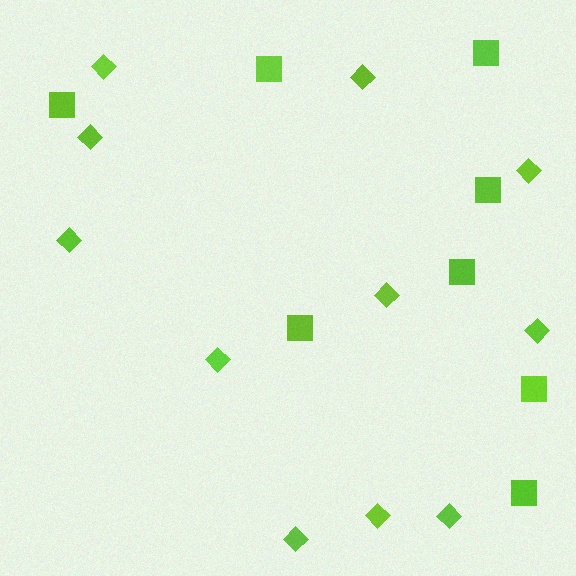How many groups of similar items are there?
There are 2 groups: one group of squares (8) and one group of diamonds (11).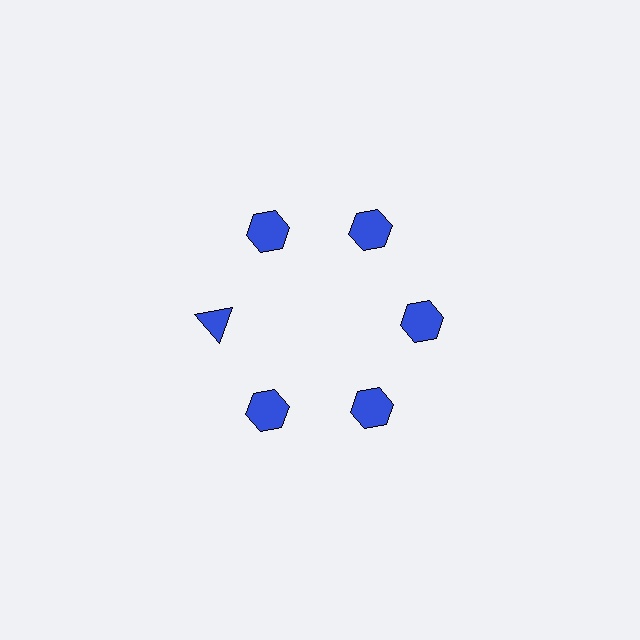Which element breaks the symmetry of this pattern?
The blue triangle at roughly the 9 o'clock position breaks the symmetry. All other shapes are blue hexagons.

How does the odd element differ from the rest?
It has a different shape: triangle instead of hexagon.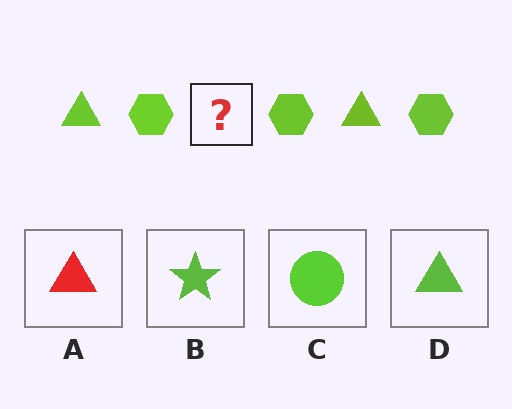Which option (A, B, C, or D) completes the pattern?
D.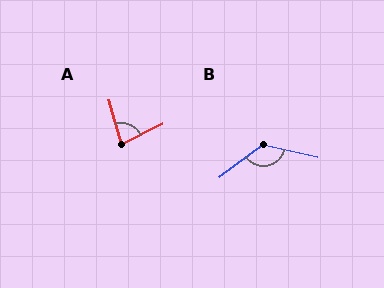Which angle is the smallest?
A, at approximately 79 degrees.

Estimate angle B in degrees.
Approximately 130 degrees.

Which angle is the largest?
B, at approximately 130 degrees.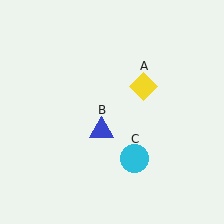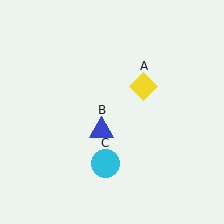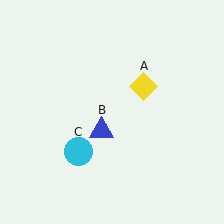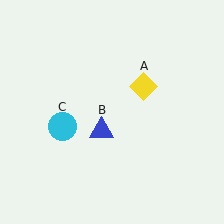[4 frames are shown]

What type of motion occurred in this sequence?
The cyan circle (object C) rotated clockwise around the center of the scene.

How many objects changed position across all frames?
1 object changed position: cyan circle (object C).